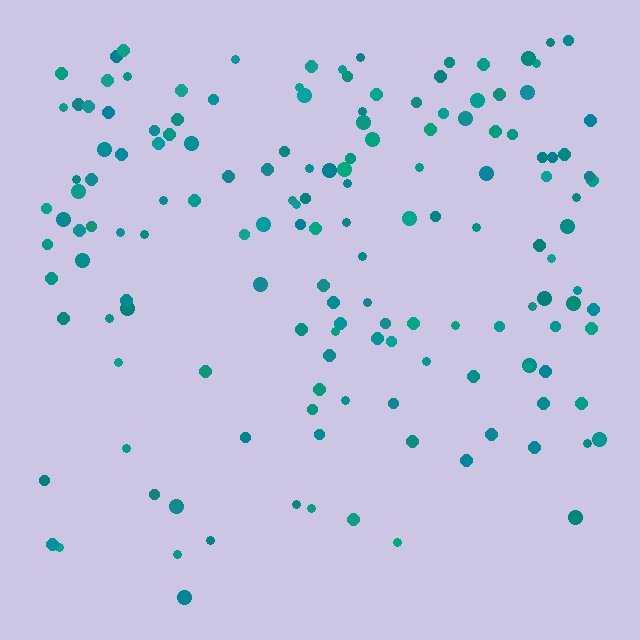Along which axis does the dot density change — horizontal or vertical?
Vertical.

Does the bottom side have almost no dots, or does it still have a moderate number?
Still a moderate number, just noticeably fewer than the top.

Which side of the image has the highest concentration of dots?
The top.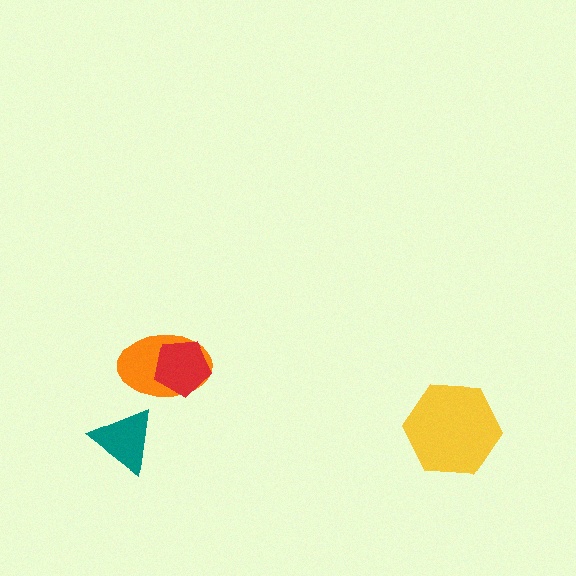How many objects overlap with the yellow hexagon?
0 objects overlap with the yellow hexagon.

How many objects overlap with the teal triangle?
0 objects overlap with the teal triangle.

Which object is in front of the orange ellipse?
The red pentagon is in front of the orange ellipse.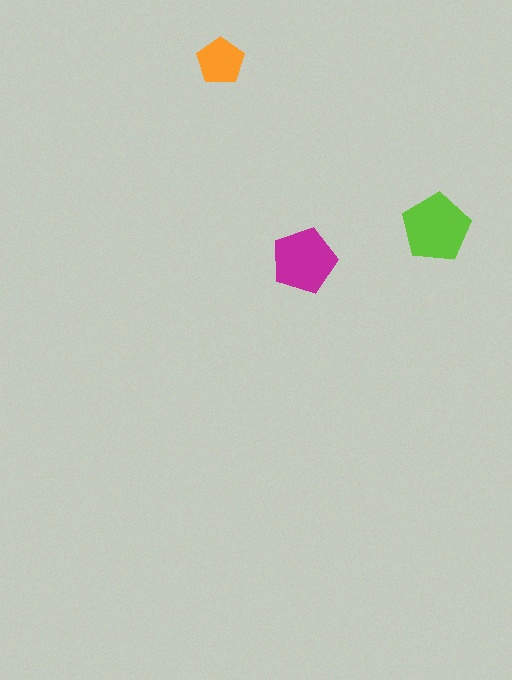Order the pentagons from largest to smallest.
the lime one, the magenta one, the orange one.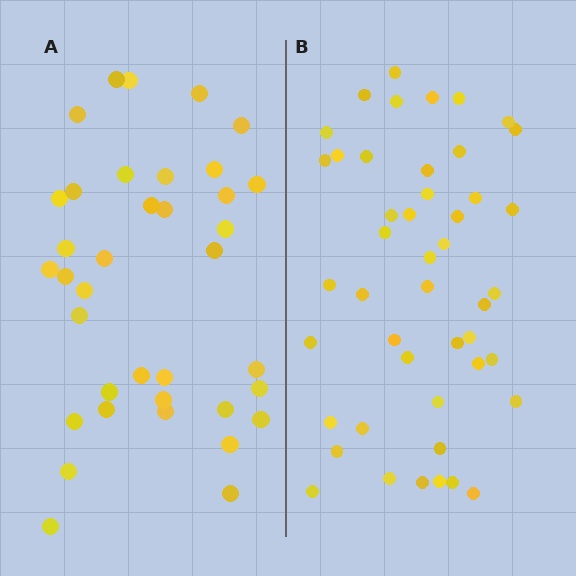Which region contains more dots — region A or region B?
Region B (the right region) has more dots.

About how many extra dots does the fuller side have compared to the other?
Region B has roughly 8 or so more dots than region A.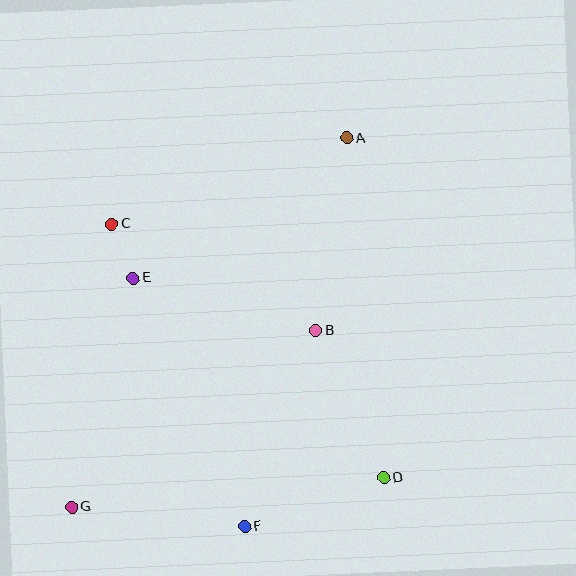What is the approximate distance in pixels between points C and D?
The distance between C and D is approximately 372 pixels.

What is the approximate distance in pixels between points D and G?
The distance between D and G is approximately 314 pixels.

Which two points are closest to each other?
Points C and E are closest to each other.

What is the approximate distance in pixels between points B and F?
The distance between B and F is approximately 208 pixels.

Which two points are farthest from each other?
Points A and G are farthest from each other.